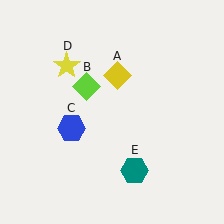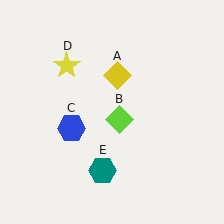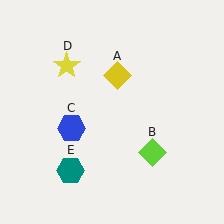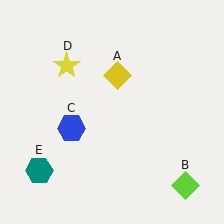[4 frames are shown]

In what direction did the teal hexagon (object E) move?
The teal hexagon (object E) moved left.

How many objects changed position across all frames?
2 objects changed position: lime diamond (object B), teal hexagon (object E).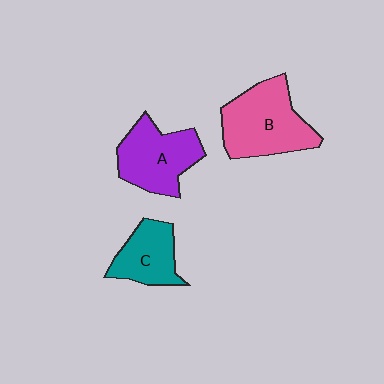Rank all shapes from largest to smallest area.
From largest to smallest: B (pink), A (purple), C (teal).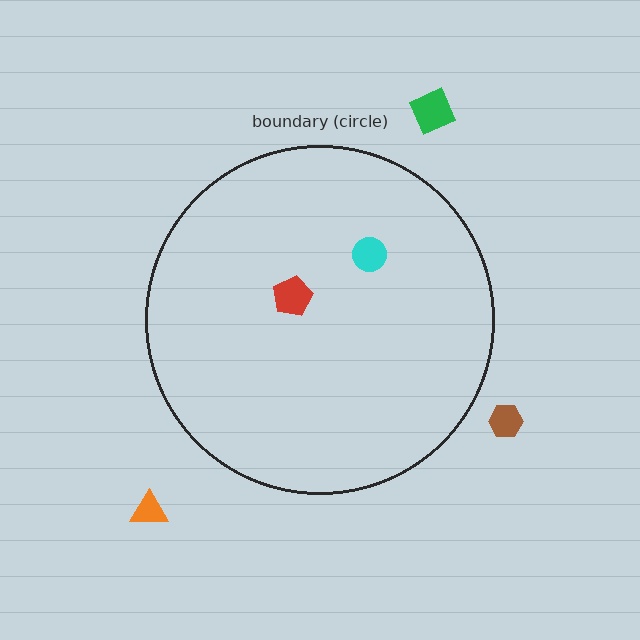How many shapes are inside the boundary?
2 inside, 3 outside.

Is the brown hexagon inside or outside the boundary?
Outside.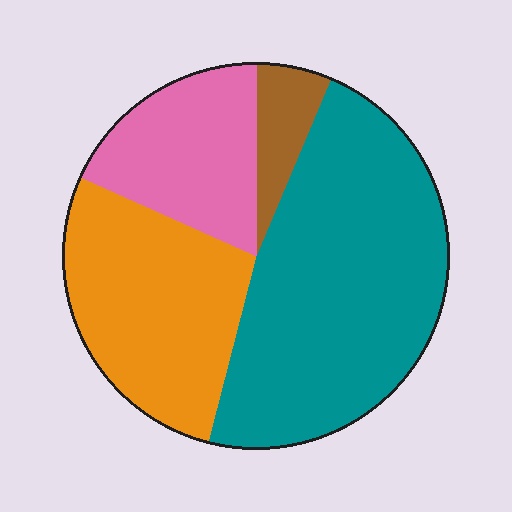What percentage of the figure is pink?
Pink covers 18% of the figure.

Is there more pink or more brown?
Pink.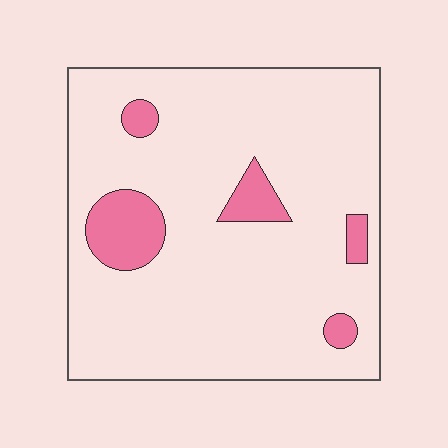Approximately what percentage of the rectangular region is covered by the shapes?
Approximately 10%.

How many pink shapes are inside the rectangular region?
5.